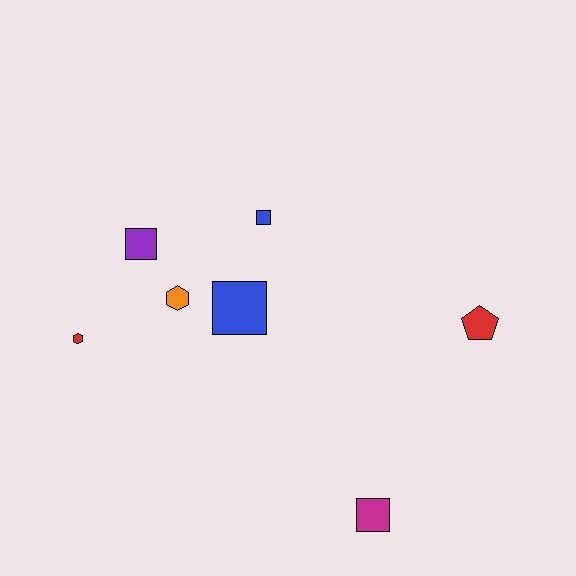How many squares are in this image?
There are 4 squares.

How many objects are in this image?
There are 7 objects.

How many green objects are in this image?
There are no green objects.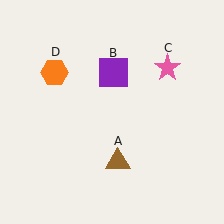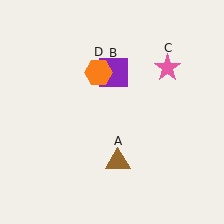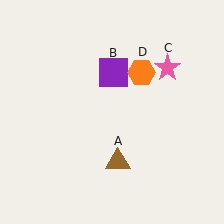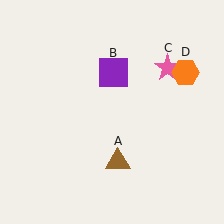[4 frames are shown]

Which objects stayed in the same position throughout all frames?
Brown triangle (object A) and purple square (object B) and pink star (object C) remained stationary.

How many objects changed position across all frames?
1 object changed position: orange hexagon (object D).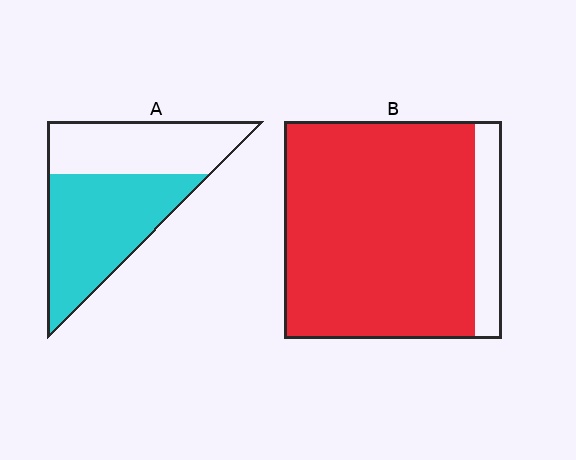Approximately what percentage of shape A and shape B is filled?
A is approximately 55% and B is approximately 90%.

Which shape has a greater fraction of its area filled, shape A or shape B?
Shape B.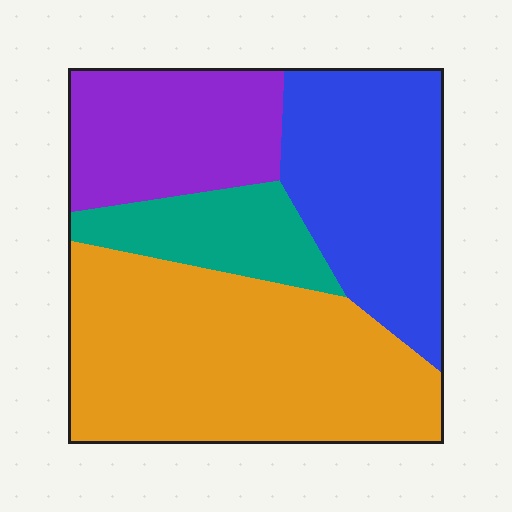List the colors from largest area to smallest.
From largest to smallest: orange, blue, purple, teal.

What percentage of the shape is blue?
Blue covers around 25% of the shape.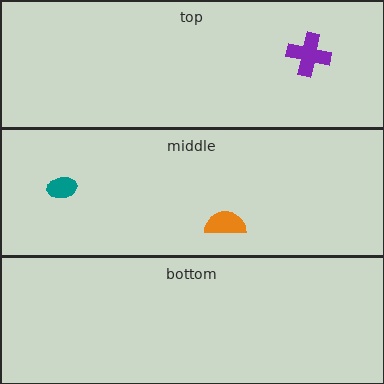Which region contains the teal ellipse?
The middle region.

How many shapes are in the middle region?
2.